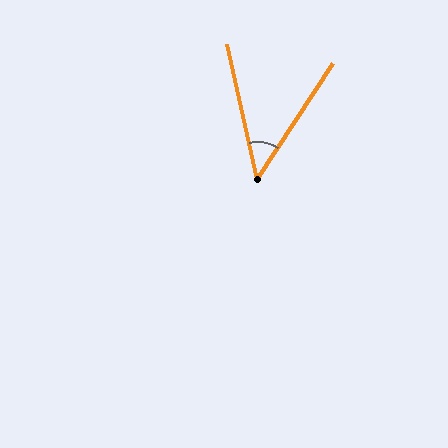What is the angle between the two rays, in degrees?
Approximately 46 degrees.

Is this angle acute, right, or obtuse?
It is acute.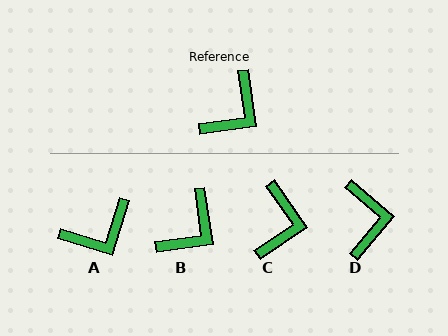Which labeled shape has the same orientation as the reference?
B.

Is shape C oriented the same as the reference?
No, it is off by about 26 degrees.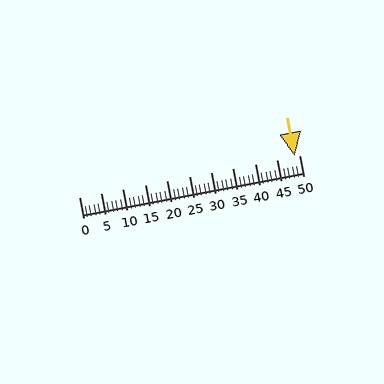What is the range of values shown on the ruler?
The ruler shows values from 0 to 50.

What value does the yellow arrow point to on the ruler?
The yellow arrow points to approximately 49.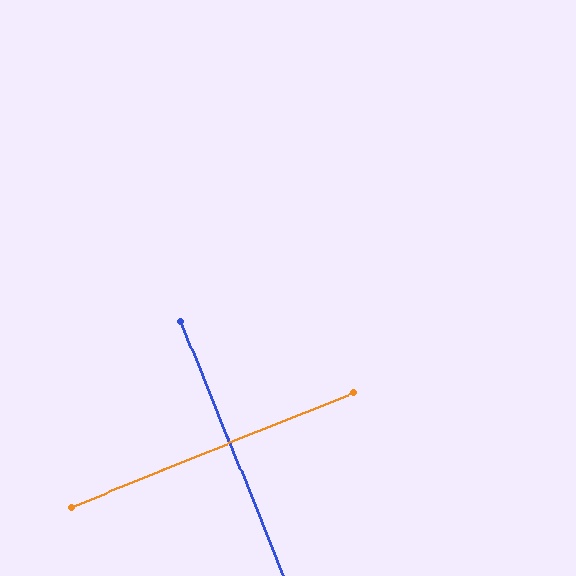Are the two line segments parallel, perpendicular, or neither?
Perpendicular — they meet at approximately 90°.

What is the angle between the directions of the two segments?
Approximately 90 degrees.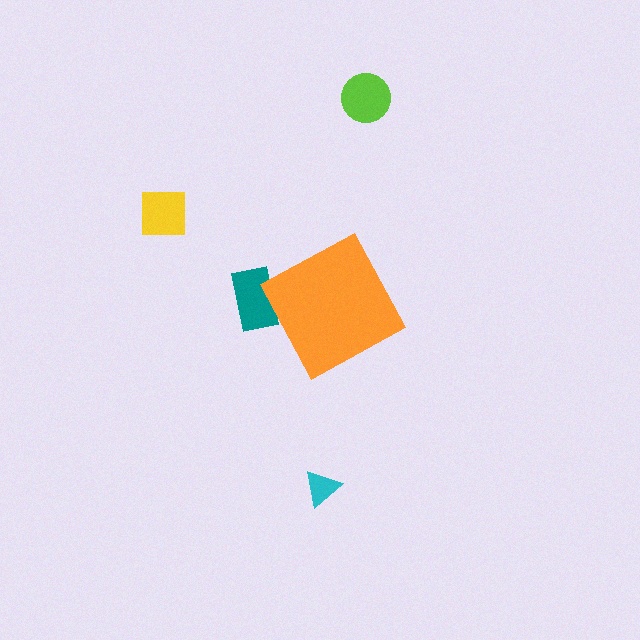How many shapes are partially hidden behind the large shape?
1 shape is partially hidden.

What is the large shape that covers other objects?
An orange diamond.